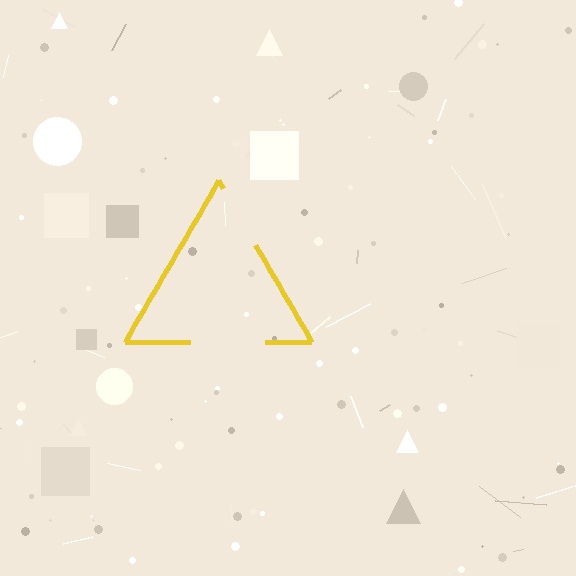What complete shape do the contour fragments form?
The contour fragments form a triangle.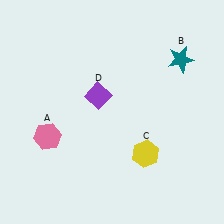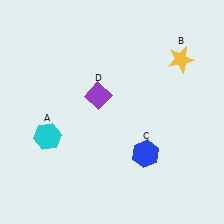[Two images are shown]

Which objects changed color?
A changed from pink to cyan. B changed from teal to yellow. C changed from yellow to blue.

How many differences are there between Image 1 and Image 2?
There are 3 differences between the two images.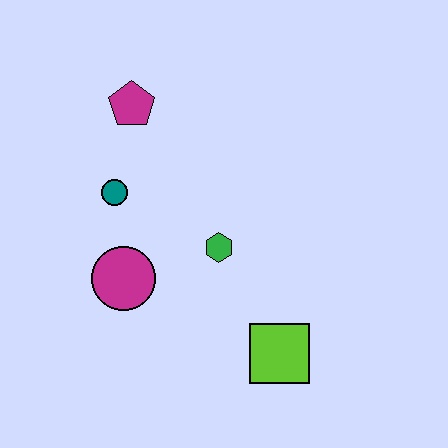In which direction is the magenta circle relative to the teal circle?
The magenta circle is below the teal circle.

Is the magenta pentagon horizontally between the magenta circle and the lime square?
Yes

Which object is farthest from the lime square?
The magenta pentagon is farthest from the lime square.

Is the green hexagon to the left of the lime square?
Yes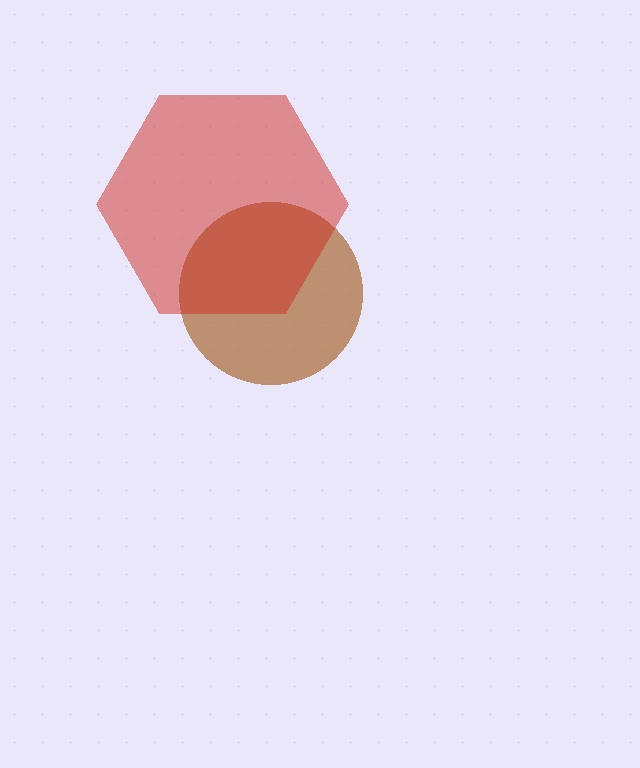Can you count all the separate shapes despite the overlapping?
Yes, there are 2 separate shapes.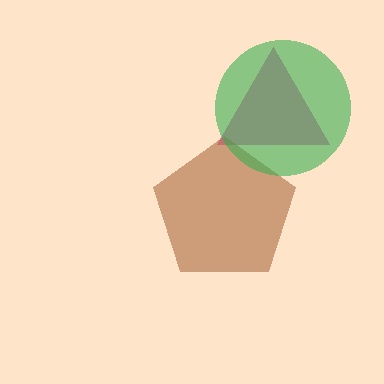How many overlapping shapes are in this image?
There are 3 overlapping shapes in the image.